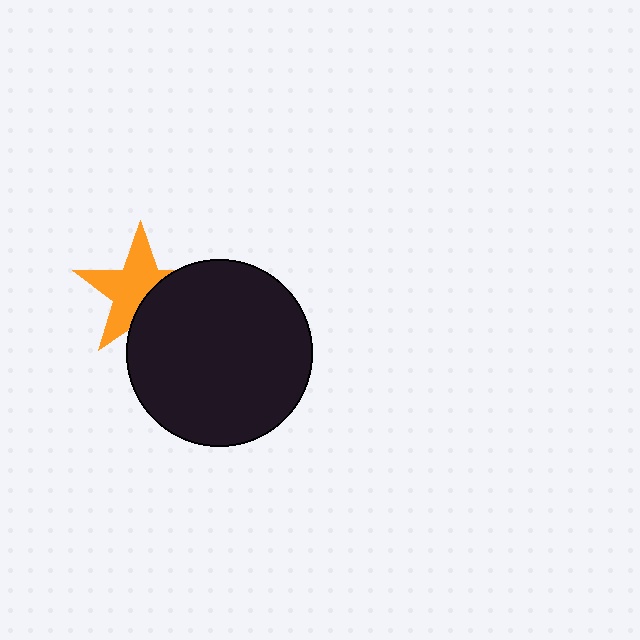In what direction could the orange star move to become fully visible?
The orange star could move toward the upper-left. That would shift it out from behind the black circle entirely.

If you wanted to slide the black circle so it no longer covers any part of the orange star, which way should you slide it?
Slide it toward the lower-right — that is the most direct way to separate the two shapes.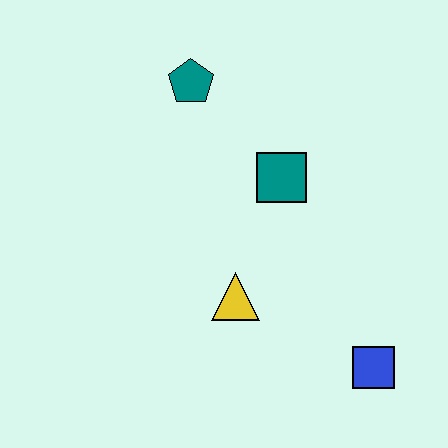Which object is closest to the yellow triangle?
The teal square is closest to the yellow triangle.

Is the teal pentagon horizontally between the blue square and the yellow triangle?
No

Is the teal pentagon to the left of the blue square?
Yes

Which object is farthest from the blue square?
The teal pentagon is farthest from the blue square.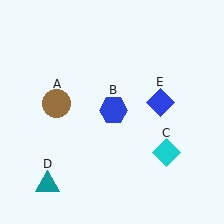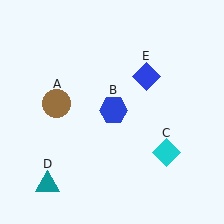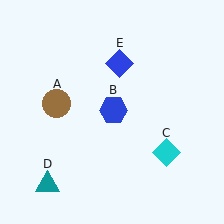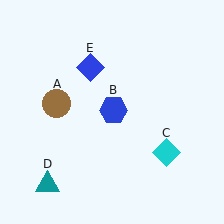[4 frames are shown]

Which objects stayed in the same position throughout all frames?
Brown circle (object A) and blue hexagon (object B) and cyan diamond (object C) and teal triangle (object D) remained stationary.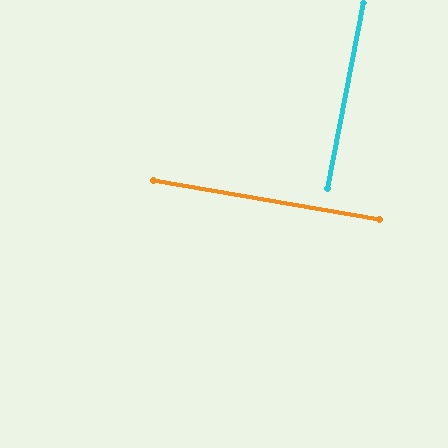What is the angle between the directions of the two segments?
Approximately 89 degrees.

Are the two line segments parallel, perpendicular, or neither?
Perpendicular — they meet at approximately 89°.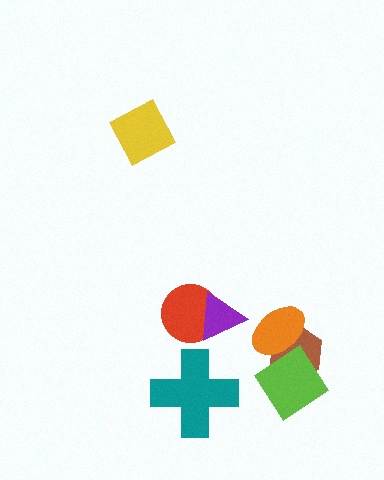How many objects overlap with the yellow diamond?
0 objects overlap with the yellow diamond.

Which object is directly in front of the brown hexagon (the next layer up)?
The orange ellipse is directly in front of the brown hexagon.